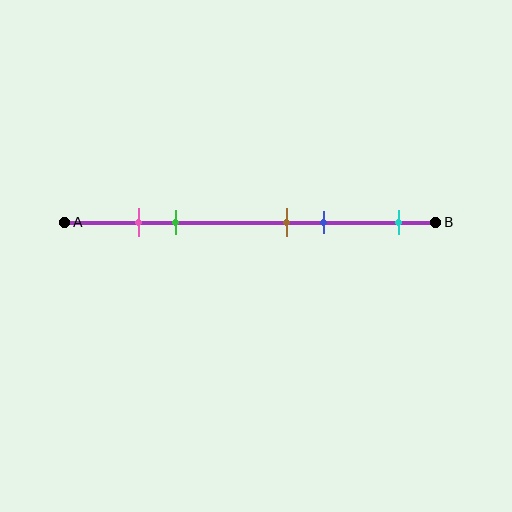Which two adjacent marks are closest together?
The pink and green marks are the closest adjacent pair.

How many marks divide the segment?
There are 5 marks dividing the segment.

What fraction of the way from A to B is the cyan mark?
The cyan mark is approximately 90% (0.9) of the way from A to B.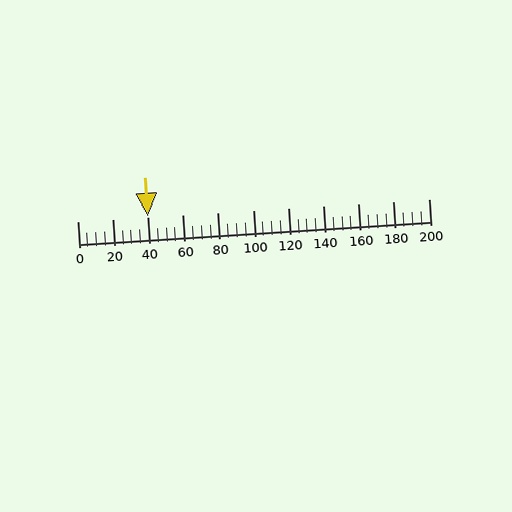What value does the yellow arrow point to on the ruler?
The yellow arrow points to approximately 40.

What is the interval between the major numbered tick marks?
The major tick marks are spaced 20 units apart.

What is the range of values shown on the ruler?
The ruler shows values from 0 to 200.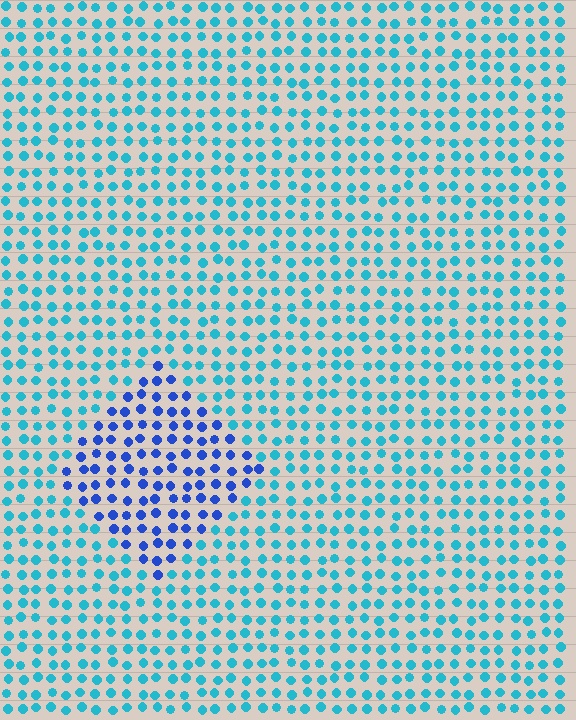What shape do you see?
I see a diamond.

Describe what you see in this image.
The image is filled with small cyan elements in a uniform arrangement. A diamond-shaped region is visible where the elements are tinted to a slightly different hue, forming a subtle color boundary.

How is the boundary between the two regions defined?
The boundary is defined purely by a slight shift in hue (about 39 degrees). Spacing, size, and orientation are identical on both sides.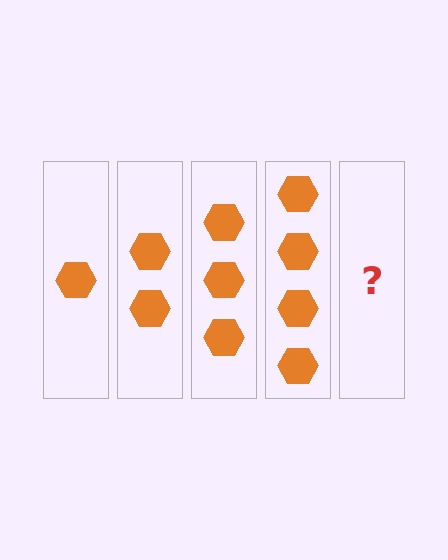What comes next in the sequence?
The next element should be 5 hexagons.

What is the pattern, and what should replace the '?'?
The pattern is that each step adds one more hexagon. The '?' should be 5 hexagons.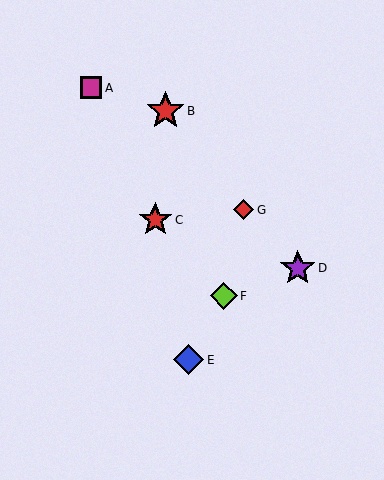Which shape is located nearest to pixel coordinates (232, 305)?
The lime diamond (labeled F) at (224, 296) is nearest to that location.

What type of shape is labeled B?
Shape B is a red star.